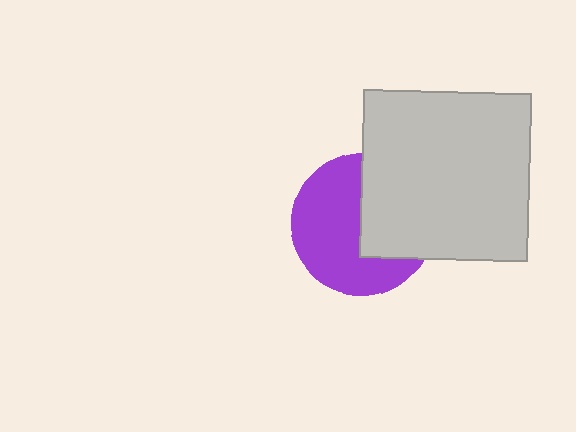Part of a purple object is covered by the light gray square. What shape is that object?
It is a circle.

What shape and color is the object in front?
The object in front is a light gray square.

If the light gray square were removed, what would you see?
You would see the complete purple circle.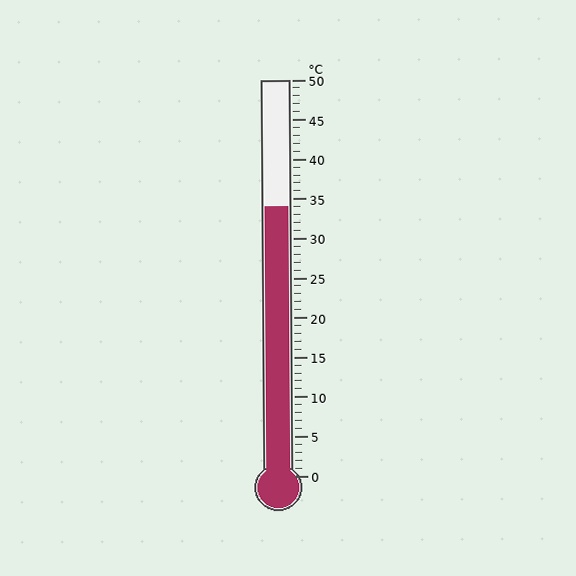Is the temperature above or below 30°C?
The temperature is above 30°C.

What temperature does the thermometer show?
The thermometer shows approximately 34°C.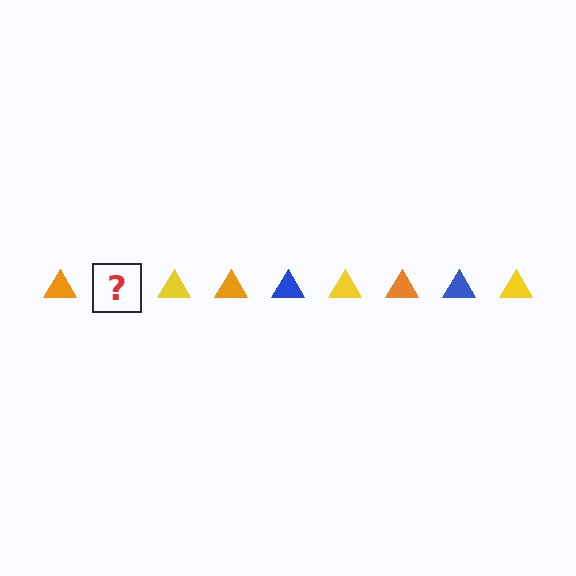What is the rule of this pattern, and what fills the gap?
The rule is that the pattern cycles through orange, blue, yellow triangles. The gap should be filled with a blue triangle.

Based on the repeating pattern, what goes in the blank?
The blank should be a blue triangle.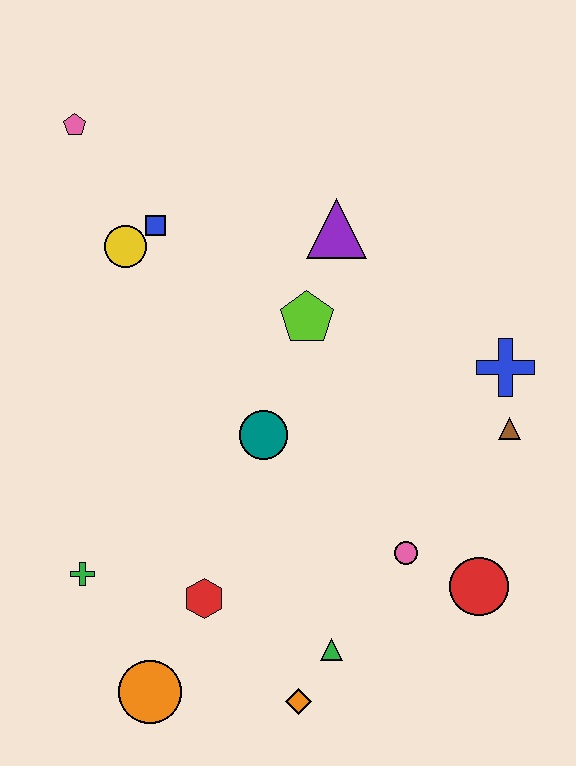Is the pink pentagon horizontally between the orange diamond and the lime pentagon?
No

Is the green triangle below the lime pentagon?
Yes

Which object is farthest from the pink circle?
The pink pentagon is farthest from the pink circle.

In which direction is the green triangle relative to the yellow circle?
The green triangle is below the yellow circle.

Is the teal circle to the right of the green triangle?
No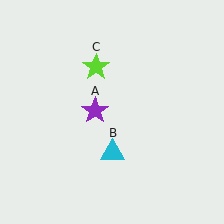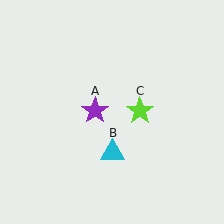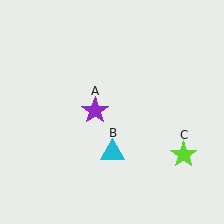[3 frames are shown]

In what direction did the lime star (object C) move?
The lime star (object C) moved down and to the right.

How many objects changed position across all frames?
1 object changed position: lime star (object C).